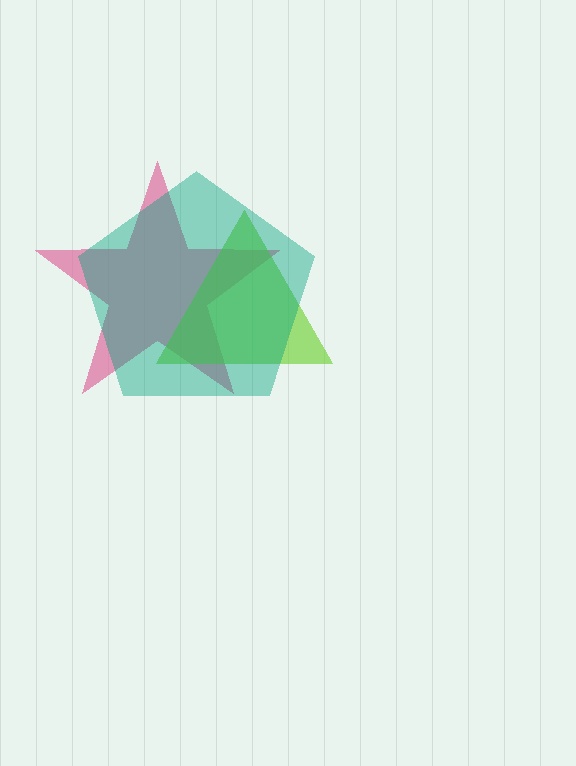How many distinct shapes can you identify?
There are 3 distinct shapes: a pink star, a lime triangle, a teal pentagon.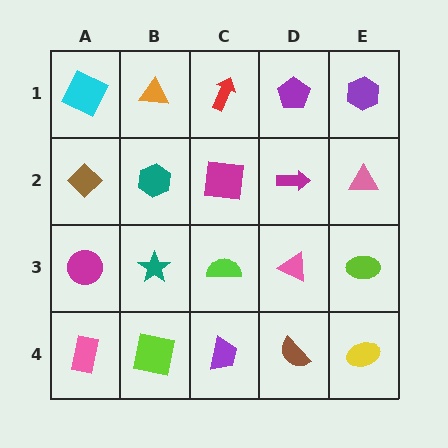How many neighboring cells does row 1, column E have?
2.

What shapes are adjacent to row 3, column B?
A teal hexagon (row 2, column B), a lime square (row 4, column B), a magenta circle (row 3, column A), a lime semicircle (row 3, column C).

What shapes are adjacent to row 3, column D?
A magenta arrow (row 2, column D), a brown semicircle (row 4, column D), a lime semicircle (row 3, column C), a lime ellipse (row 3, column E).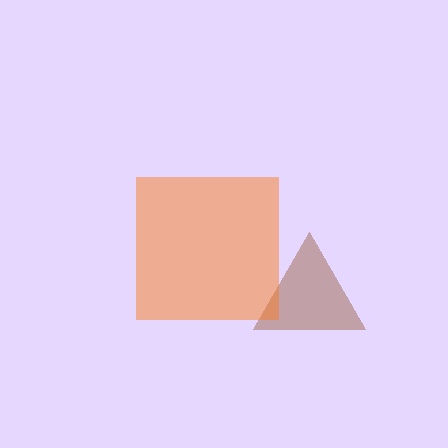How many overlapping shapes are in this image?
There are 2 overlapping shapes in the image.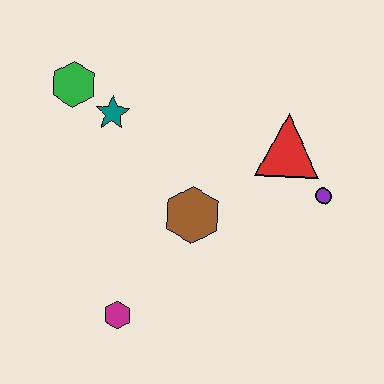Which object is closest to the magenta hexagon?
The brown hexagon is closest to the magenta hexagon.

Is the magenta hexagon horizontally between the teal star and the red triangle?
Yes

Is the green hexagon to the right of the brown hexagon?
No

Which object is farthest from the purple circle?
The green hexagon is farthest from the purple circle.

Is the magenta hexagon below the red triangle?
Yes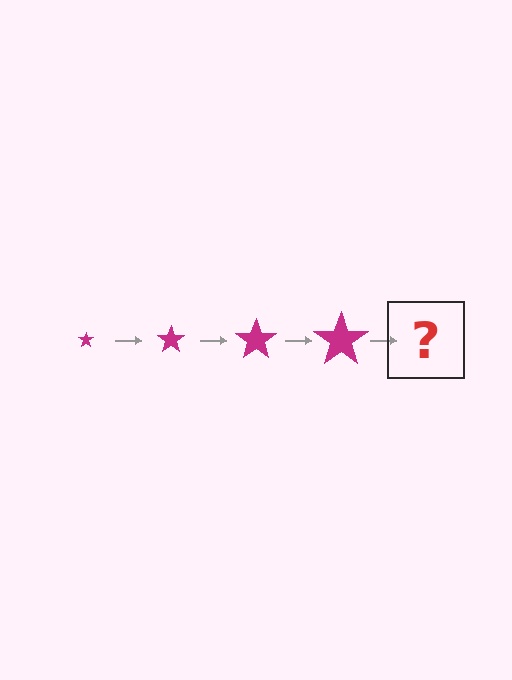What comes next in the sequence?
The next element should be a magenta star, larger than the previous one.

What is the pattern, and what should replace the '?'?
The pattern is that the star gets progressively larger each step. The '?' should be a magenta star, larger than the previous one.